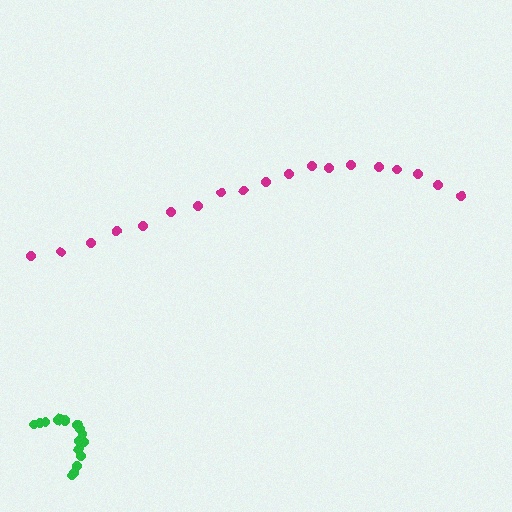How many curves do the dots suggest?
There are 2 distinct paths.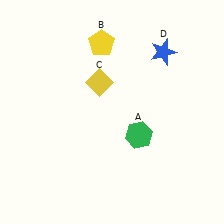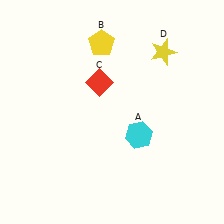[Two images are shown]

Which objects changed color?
A changed from green to cyan. C changed from yellow to red. D changed from blue to yellow.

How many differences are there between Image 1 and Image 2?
There are 3 differences between the two images.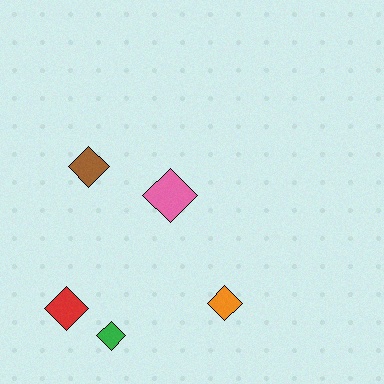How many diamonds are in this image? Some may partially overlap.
There are 5 diamonds.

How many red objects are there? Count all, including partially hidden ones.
There is 1 red object.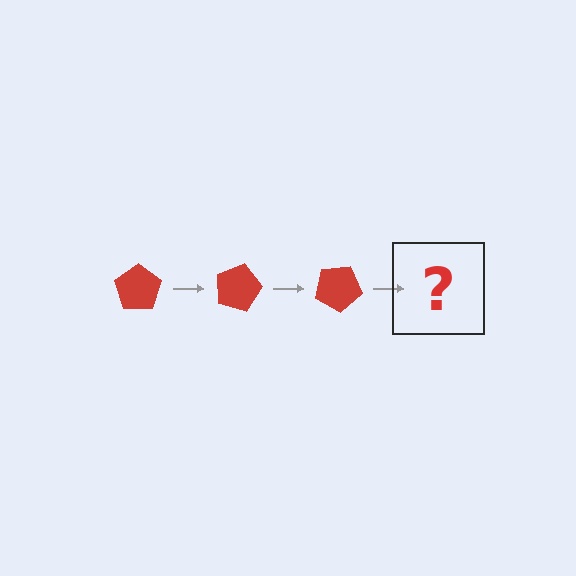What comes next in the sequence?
The next element should be a red pentagon rotated 45 degrees.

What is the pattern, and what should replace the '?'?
The pattern is that the pentagon rotates 15 degrees each step. The '?' should be a red pentagon rotated 45 degrees.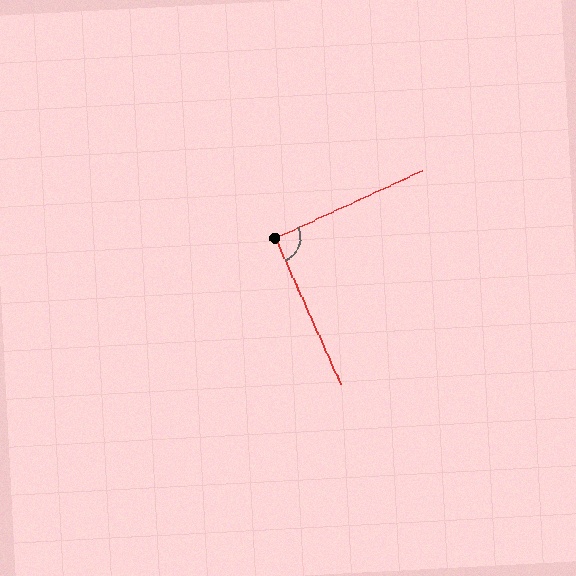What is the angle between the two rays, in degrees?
Approximately 90 degrees.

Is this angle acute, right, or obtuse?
It is approximately a right angle.